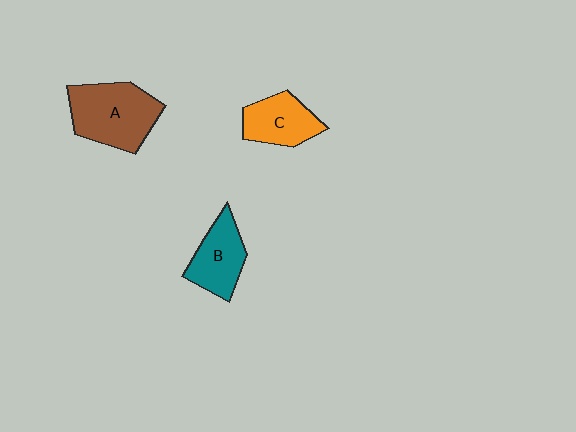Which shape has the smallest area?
Shape C (orange).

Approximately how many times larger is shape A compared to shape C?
Approximately 1.5 times.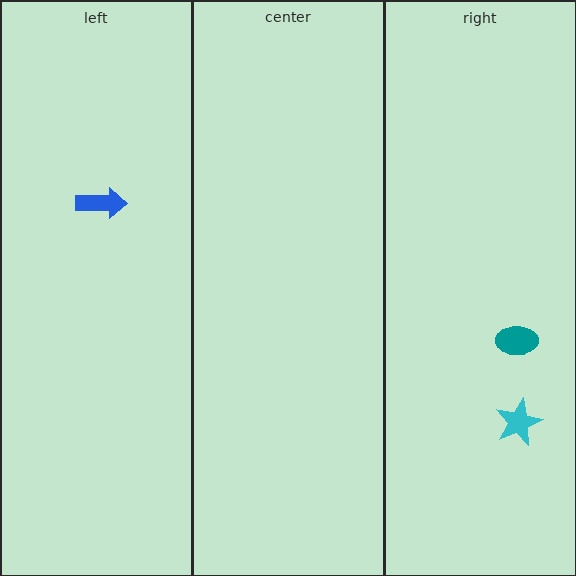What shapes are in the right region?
The cyan star, the teal ellipse.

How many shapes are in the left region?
1.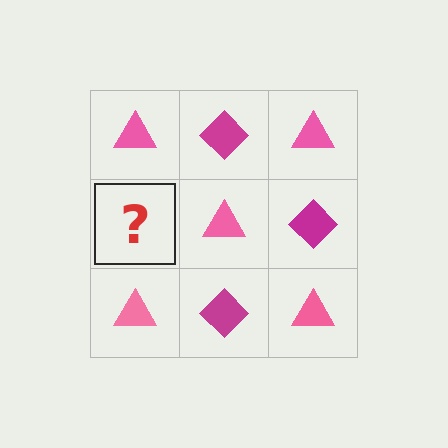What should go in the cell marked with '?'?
The missing cell should contain a magenta diamond.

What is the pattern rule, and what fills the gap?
The rule is that it alternates pink triangle and magenta diamond in a checkerboard pattern. The gap should be filled with a magenta diamond.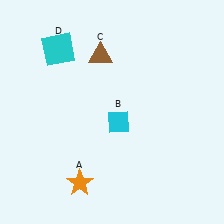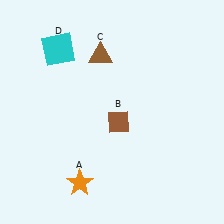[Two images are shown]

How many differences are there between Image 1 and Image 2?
There is 1 difference between the two images.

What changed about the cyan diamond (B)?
In Image 1, B is cyan. In Image 2, it changed to brown.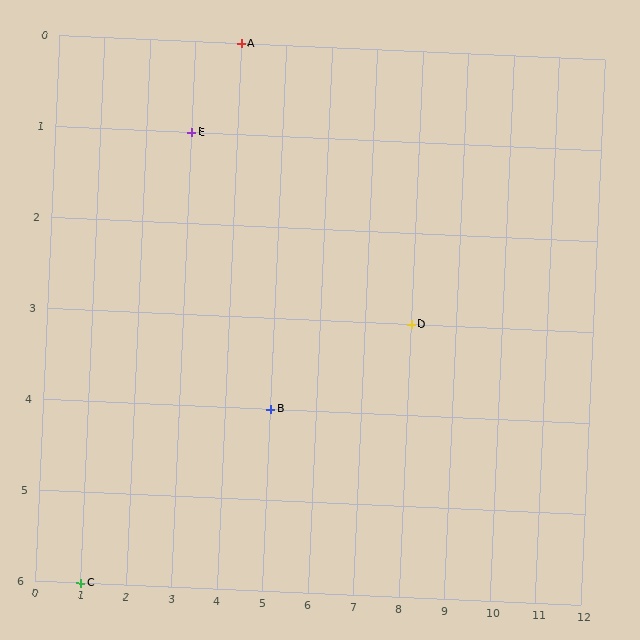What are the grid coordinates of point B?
Point B is at grid coordinates (5, 4).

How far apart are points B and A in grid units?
Points B and A are 1 column and 4 rows apart (about 4.1 grid units diagonally).